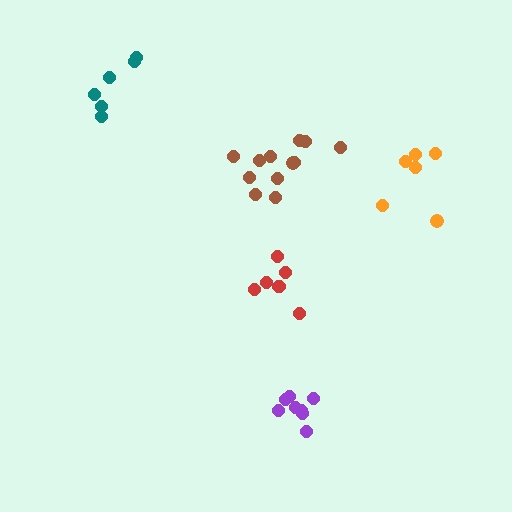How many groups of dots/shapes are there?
There are 5 groups.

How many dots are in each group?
Group 1: 6 dots, Group 2: 12 dots, Group 3: 6 dots, Group 4: 6 dots, Group 5: 8 dots (38 total).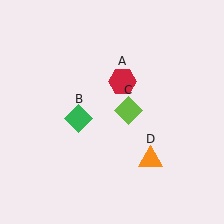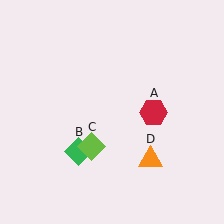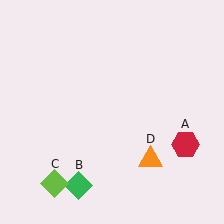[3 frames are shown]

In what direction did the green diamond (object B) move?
The green diamond (object B) moved down.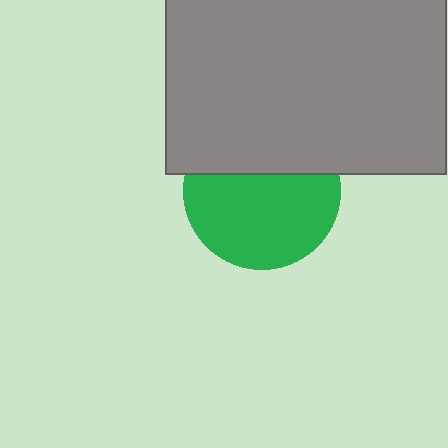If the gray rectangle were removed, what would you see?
You would see the complete green circle.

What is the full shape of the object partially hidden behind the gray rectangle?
The partially hidden object is a green circle.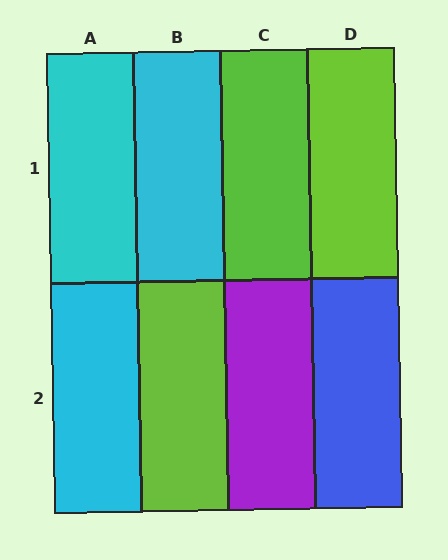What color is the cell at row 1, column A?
Cyan.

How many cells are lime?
3 cells are lime.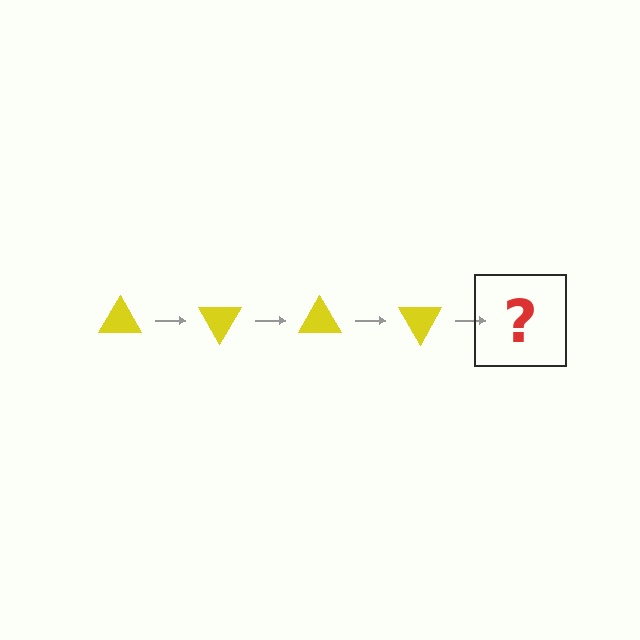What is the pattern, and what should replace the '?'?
The pattern is that the triangle rotates 60 degrees each step. The '?' should be a yellow triangle rotated 240 degrees.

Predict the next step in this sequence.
The next step is a yellow triangle rotated 240 degrees.